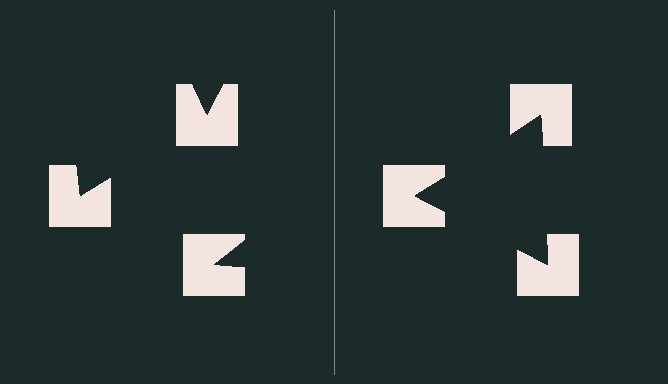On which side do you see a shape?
An illusory triangle appears on the right side. On the left side the wedge cuts are rotated, so no coherent shape forms.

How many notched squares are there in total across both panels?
6 — 3 on each side.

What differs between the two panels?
The notched squares are positioned identically on both sides; only the wedge orientations differ. On the right they align to a triangle; on the left they are misaligned.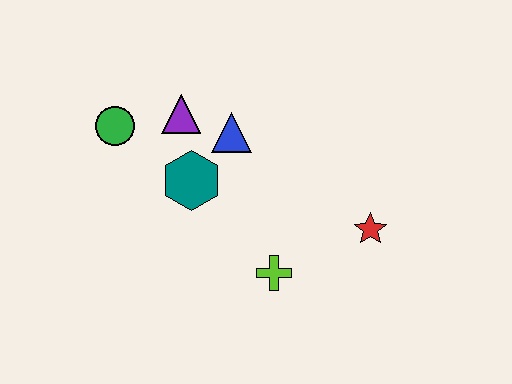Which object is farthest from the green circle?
The red star is farthest from the green circle.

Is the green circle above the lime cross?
Yes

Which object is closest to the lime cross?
The red star is closest to the lime cross.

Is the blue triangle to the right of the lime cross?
No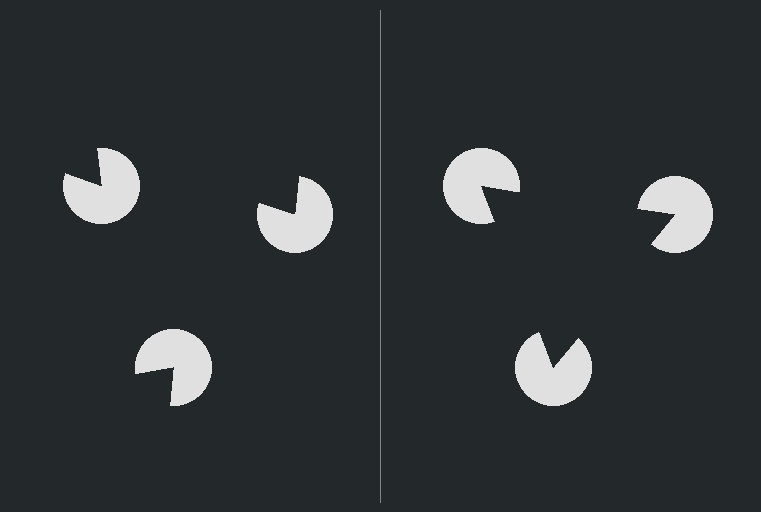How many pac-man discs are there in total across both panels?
6 — 3 on each side.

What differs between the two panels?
The pac-man discs are positioned identically on both sides; only the wedge orientations differ. On the right they align to a triangle; on the left they are misaligned.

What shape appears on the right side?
An illusory triangle.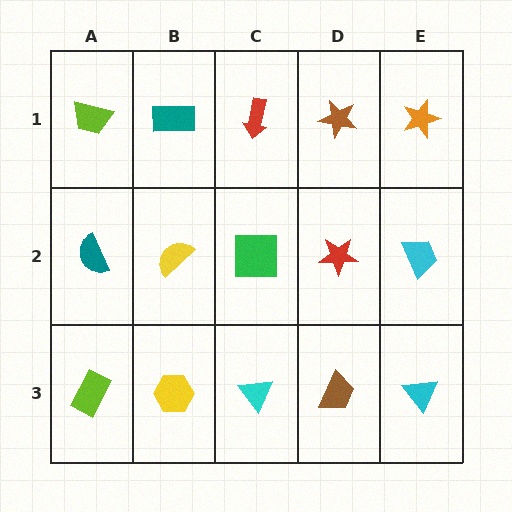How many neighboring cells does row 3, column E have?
2.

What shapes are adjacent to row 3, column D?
A red star (row 2, column D), a cyan triangle (row 3, column C), a cyan triangle (row 3, column E).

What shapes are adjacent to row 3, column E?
A cyan trapezoid (row 2, column E), a brown trapezoid (row 3, column D).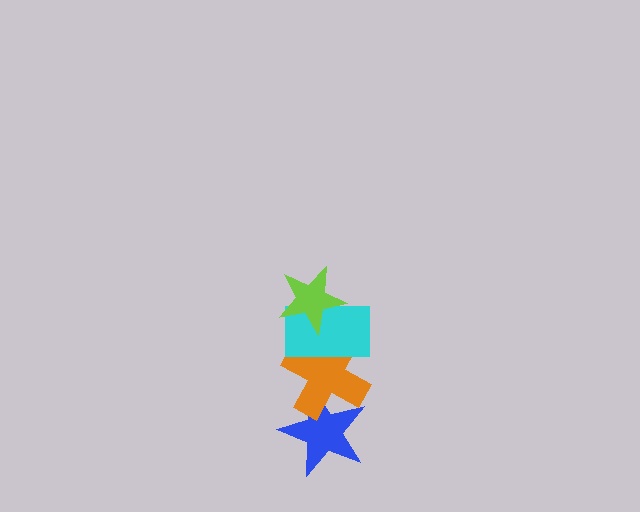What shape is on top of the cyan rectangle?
The lime star is on top of the cyan rectangle.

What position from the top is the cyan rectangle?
The cyan rectangle is 2nd from the top.